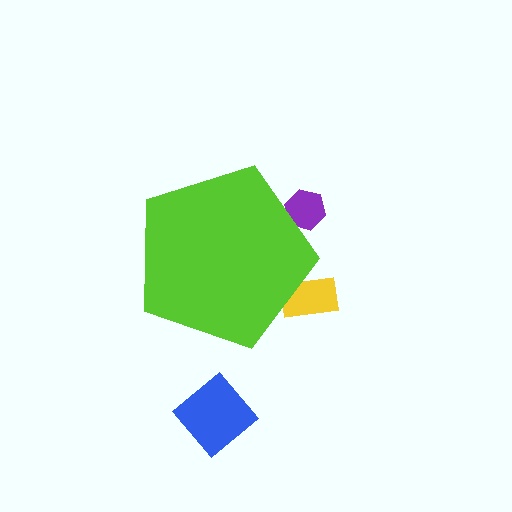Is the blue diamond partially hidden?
No, the blue diamond is fully visible.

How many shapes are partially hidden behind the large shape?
2 shapes are partially hidden.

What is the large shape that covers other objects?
A lime pentagon.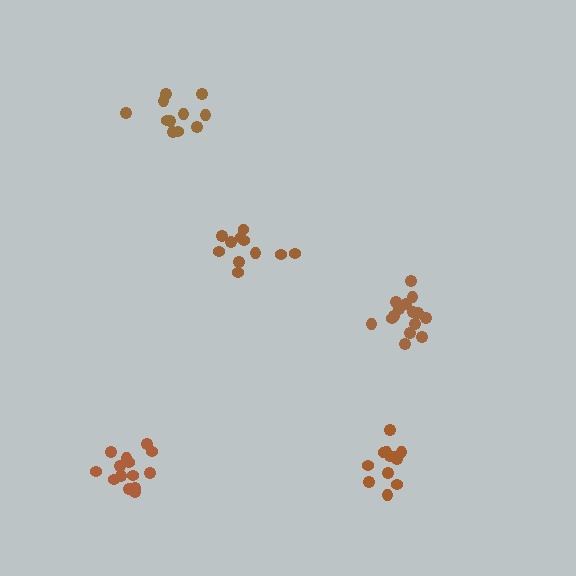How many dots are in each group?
Group 1: 11 dots, Group 2: 11 dots, Group 3: 15 dots, Group 4: 12 dots, Group 5: 15 dots (64 total).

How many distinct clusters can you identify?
There are 5 distinct clusters.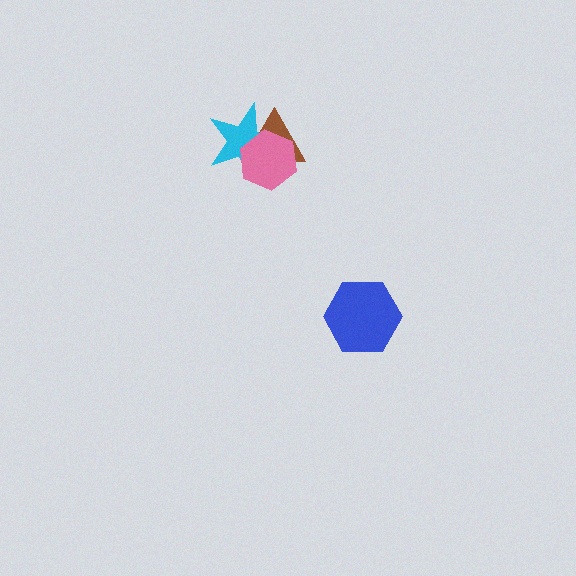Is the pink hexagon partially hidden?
No, no other shape covers it.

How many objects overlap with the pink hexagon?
2 objects overlap with the pink hexagon.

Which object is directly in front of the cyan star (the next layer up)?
The brown triangle is directly in front of the cyan star.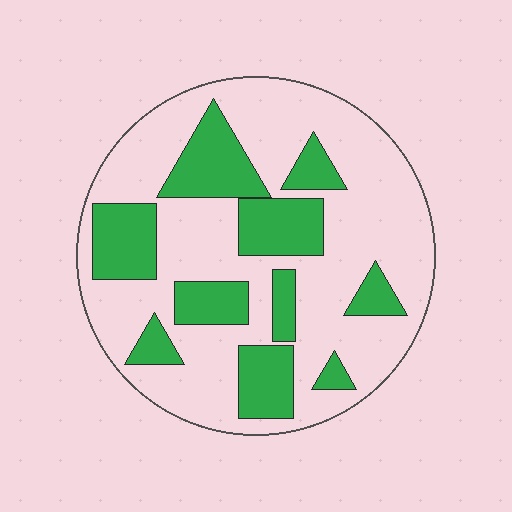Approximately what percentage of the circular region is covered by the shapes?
Approximately 30%.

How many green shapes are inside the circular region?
10.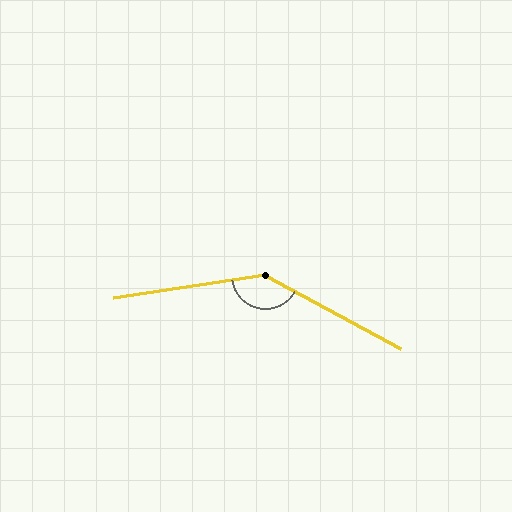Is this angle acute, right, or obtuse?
It is obtuse.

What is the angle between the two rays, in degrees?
Approximately 143 degrees.